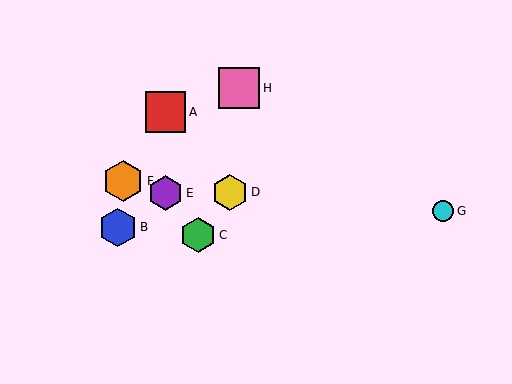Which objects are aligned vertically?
Objects A, E are aligned vertically.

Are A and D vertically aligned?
No, A is at x≈165 and D is at x≈230.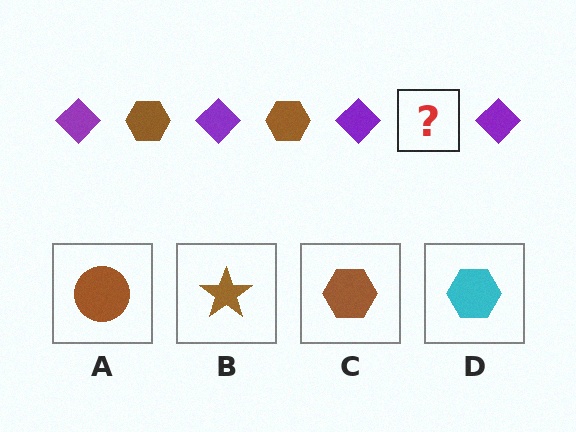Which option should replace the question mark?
Option C.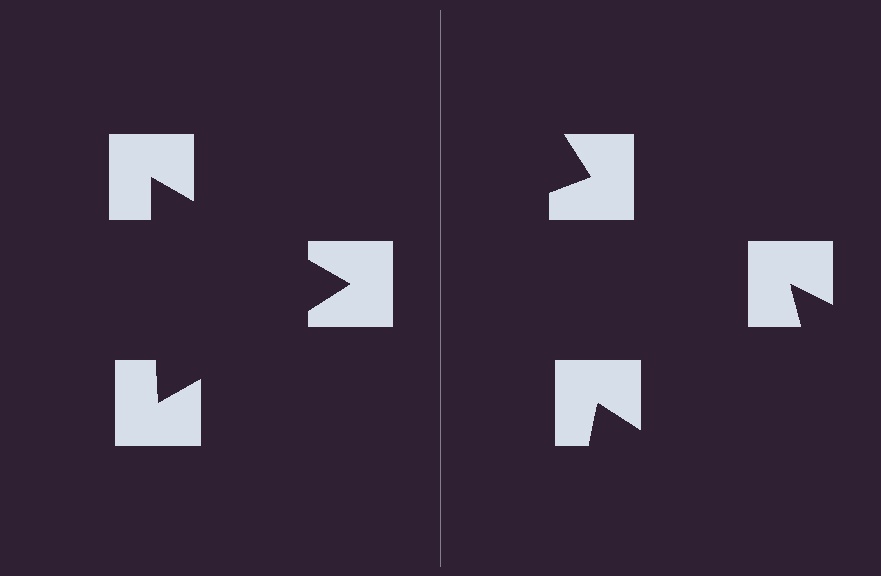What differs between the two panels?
The notched squares are positioned identically on both sides; only the wedge orientations differ. On the left they align to a triangle; on the right they are misaligned.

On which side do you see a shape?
An illusory triangle appears on the left side. On the right side the wedge cuts are rotated, so no coherent shape forms.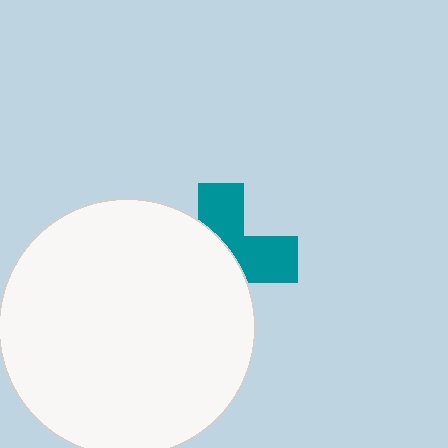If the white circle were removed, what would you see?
You would see the complete teal cross.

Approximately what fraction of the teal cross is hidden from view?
Roughly 57% of the teal cross is hidden behind the white circle.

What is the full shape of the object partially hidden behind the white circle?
The partially hidden object is a teal cross.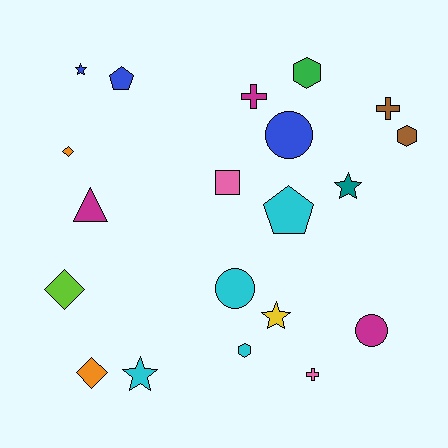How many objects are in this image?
There are 20 objects.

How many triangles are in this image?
There is 1 triangle.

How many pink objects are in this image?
There are 2 pink objects.